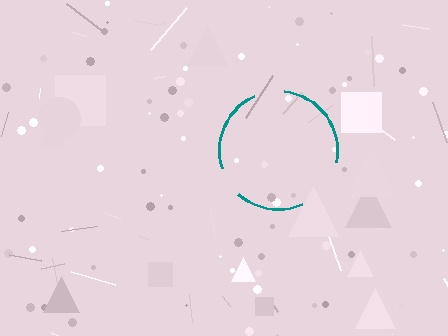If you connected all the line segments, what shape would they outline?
They would outline a circle.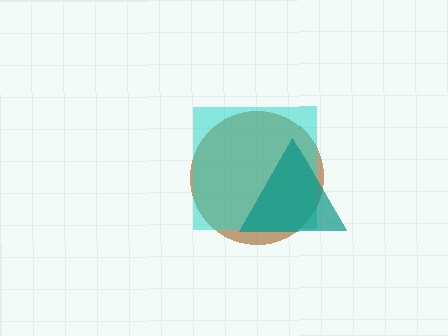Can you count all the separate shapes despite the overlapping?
Yes, there are 3 separate shapes.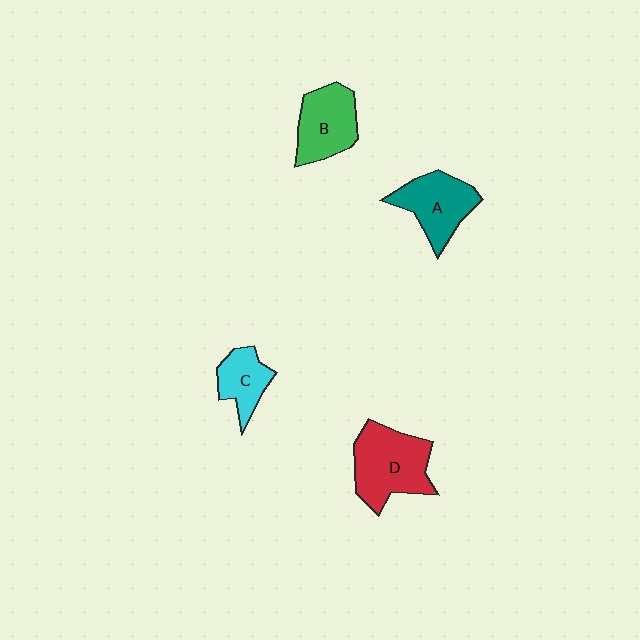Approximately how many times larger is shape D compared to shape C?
Approximately 1.9 times.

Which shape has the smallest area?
Shape C (cyan).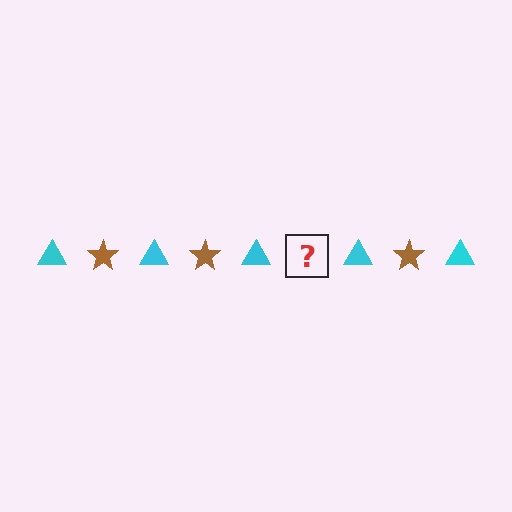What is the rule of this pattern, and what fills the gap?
The rule is that the pattern alternates between cyan triangle and brown star. The gap should be filled with a brown star.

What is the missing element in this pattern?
The missing element is a brown star.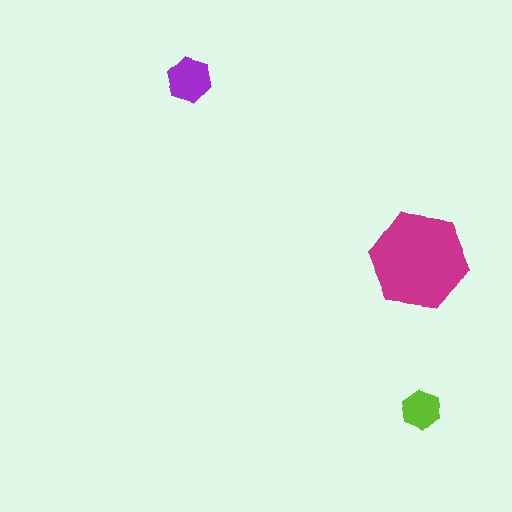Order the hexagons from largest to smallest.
the magenta one, the purple one, the lime one.